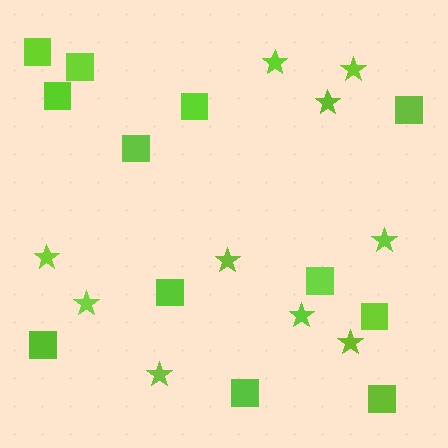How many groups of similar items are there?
There are 2 groups: one group of squares (12) and one group of stars (10).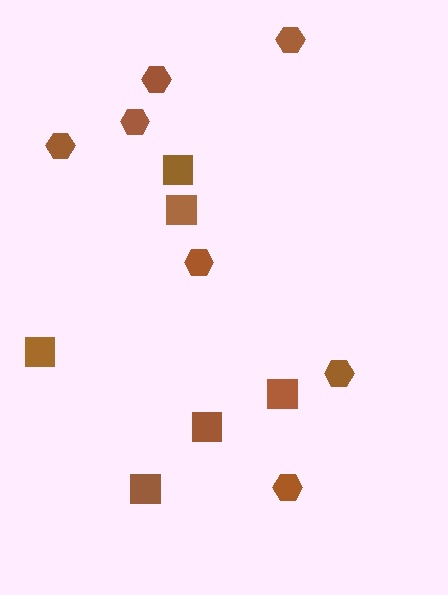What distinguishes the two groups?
There are 2 groups: one group of squares (6) and one group of hexagons (7).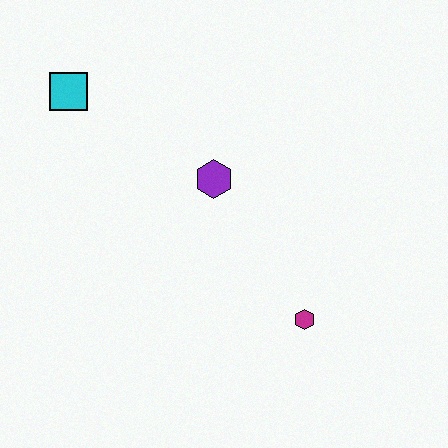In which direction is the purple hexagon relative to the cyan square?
The purple hexagon is to the right of the cyan square.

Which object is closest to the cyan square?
The purple hexagon is closest to the cyan square.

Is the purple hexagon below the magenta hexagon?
No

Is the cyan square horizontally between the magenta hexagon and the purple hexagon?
No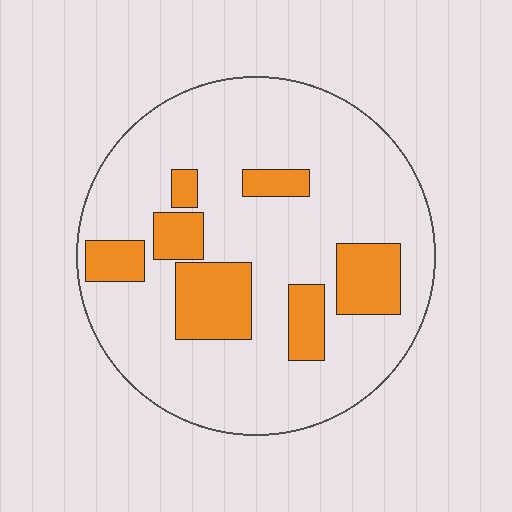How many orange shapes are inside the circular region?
7.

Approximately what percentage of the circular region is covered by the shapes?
Approximately 20%.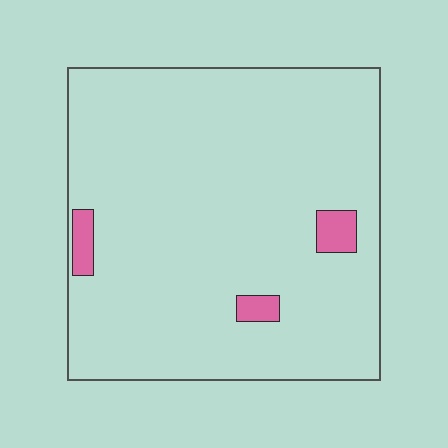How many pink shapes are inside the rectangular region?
3.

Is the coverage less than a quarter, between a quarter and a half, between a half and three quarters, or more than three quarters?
Less than a quarter.